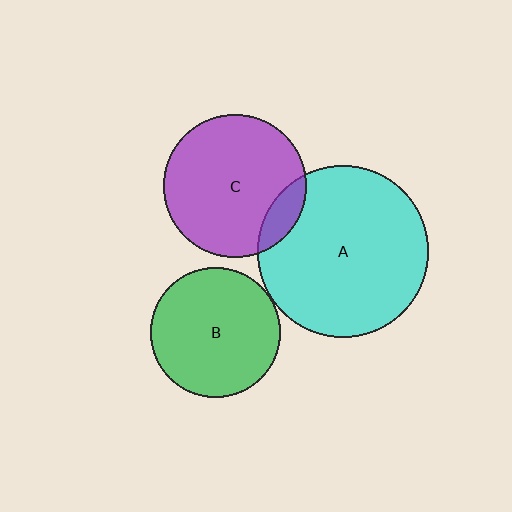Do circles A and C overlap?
Yes.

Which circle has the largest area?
Circle A (cyan).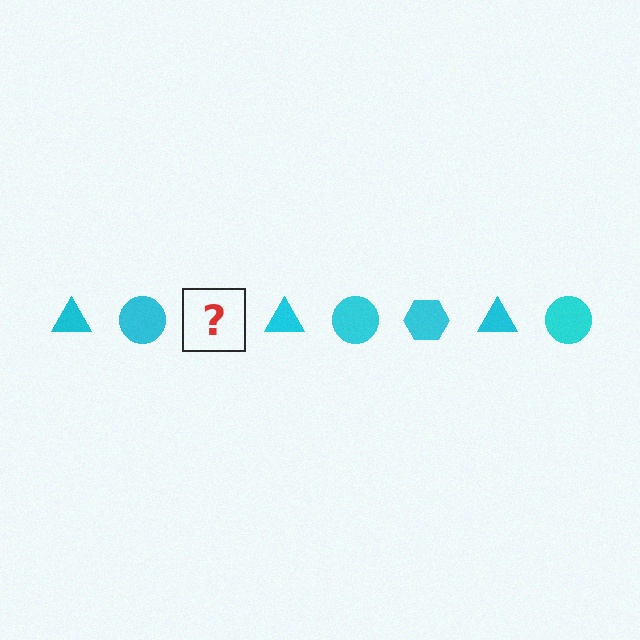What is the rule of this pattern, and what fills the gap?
The rule is that the pattern cycles through triangle, circle, hexagon shapes in cyan. The gap should be filled with a cyan hexagon.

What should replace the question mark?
The question mark should be replaced with a cyan hexagon.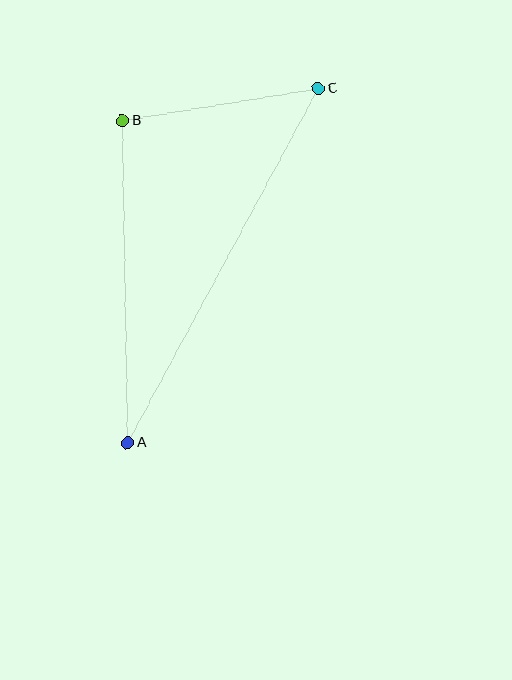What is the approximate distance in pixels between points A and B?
The distance between A and B is approximately 322 pixels.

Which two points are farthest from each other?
Points A and C are farthest from each other.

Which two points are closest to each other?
Points B and C are closest to each other.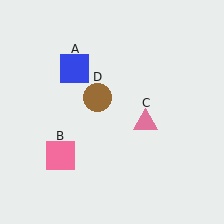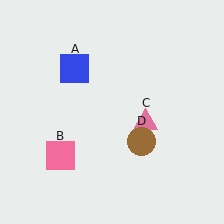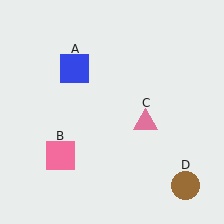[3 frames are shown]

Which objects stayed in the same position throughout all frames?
Blue square (object A) and pink square (object B) and pink triangle (object C) remained stationary.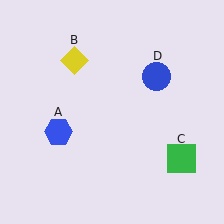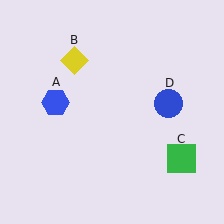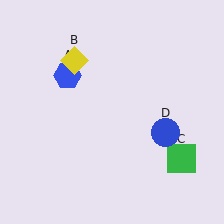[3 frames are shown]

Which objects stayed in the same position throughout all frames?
Yellow diamond (object B) and green square (object C) remained stationary.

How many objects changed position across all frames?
2 objects changed position: blue hexagon (object A), blue circle (object D).